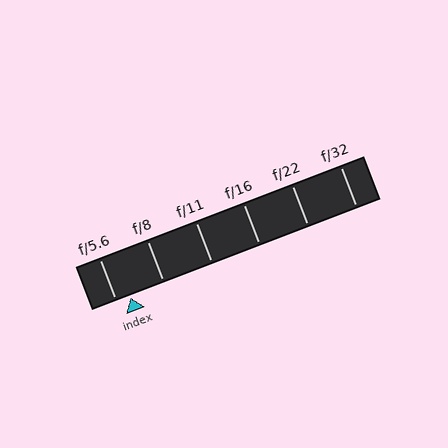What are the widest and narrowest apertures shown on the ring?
The widest aperture shown is f/5.6 and the narrowest is f/32.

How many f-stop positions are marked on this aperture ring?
There are 6 f-stop positions marked.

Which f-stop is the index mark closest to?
The index mark is closest to f/5.6.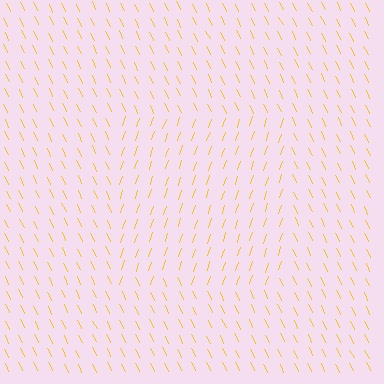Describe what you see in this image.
The image is filled with small yellow line segments. A rectangle region in the image has lines oriented differently from the surrounding lines, creating a visible texture boundary.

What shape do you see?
I see a rectangle.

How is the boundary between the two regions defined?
The boundary is defined purely by a change in line orientation (approximately 45 degrees difference). All lines are the same color and thickness.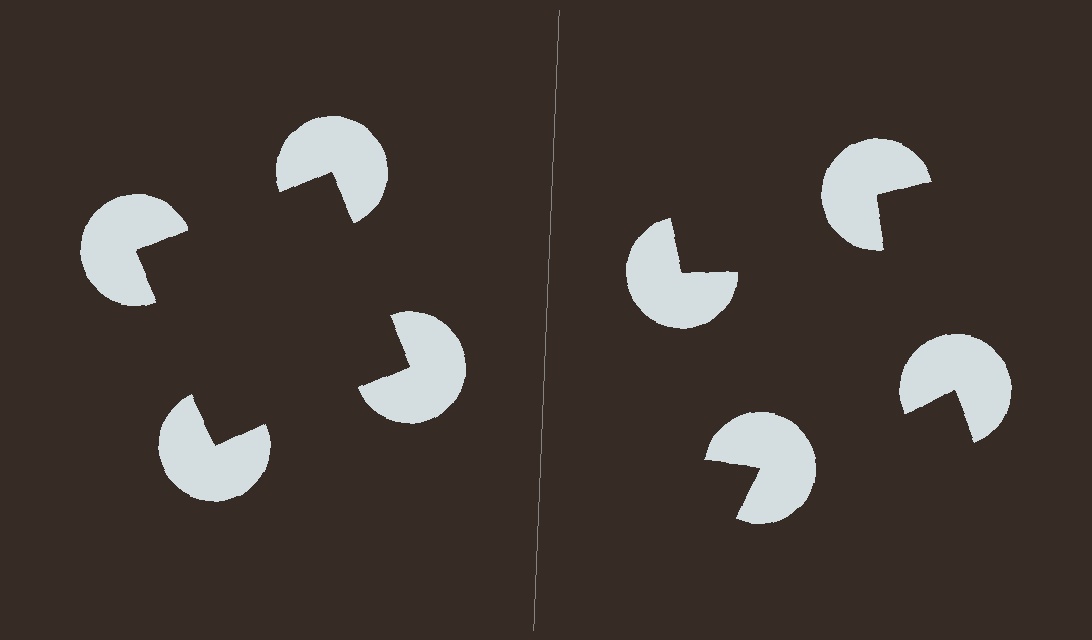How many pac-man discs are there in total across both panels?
8 — 4 on each side.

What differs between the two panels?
The pac-man discs are positioned identically on both sides; only the wedge orientations differ. On the left they align to a square; on the right they are misaligned.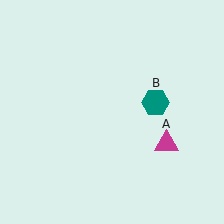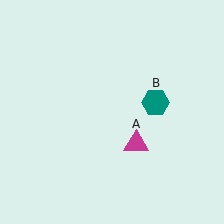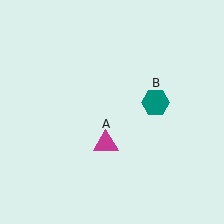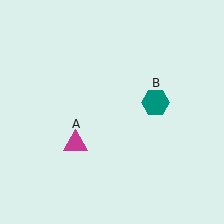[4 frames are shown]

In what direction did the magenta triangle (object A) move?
The magenta triangle (object A) moved left.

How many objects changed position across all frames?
1 object changed position: magenta triangle (object A).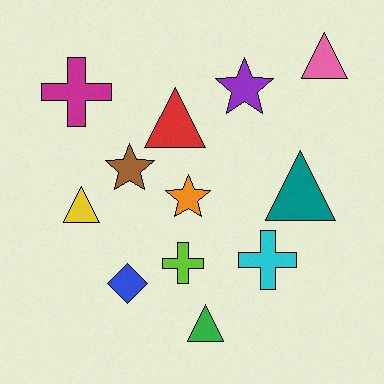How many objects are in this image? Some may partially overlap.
There are 12 objects.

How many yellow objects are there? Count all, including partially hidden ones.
There is 1 yellow object.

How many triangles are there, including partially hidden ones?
There are 5 triangles.